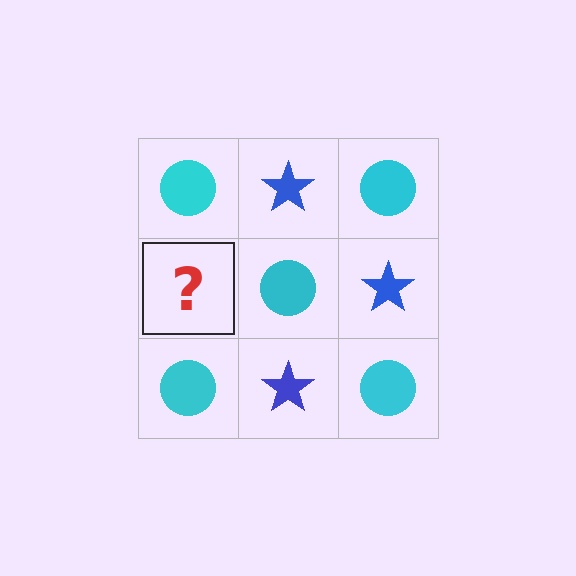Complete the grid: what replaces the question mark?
The question mark should be replaced with a blue star.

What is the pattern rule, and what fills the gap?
The rule is that it alternates cyan circle and blue star in a checkerboard pattern. The gap should be filled with a blue star.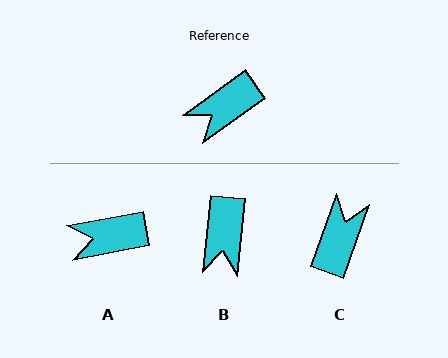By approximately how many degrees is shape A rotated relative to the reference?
Approximately 25 degrees clockwise.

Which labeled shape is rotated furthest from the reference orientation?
C, about 145 degrees away.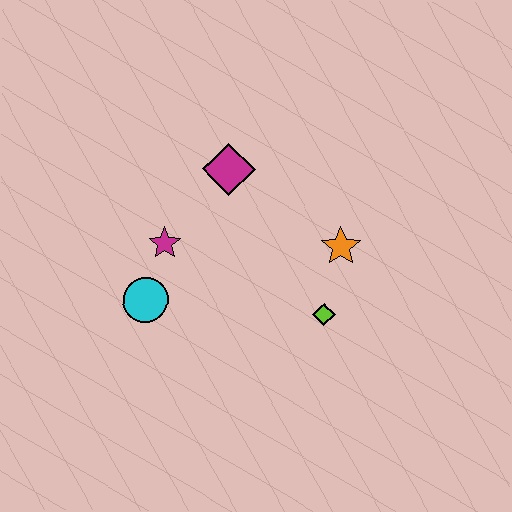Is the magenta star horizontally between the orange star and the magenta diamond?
No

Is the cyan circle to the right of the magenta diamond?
No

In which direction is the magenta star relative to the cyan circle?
The magenta star is above the cyan circle.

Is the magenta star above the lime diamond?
Yes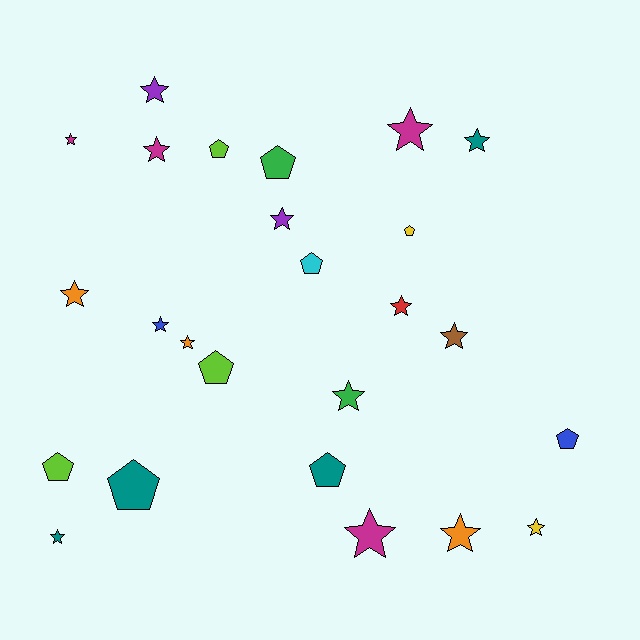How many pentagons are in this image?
There are 9 pentagons.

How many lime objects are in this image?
There are 3 lime objects.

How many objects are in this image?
There are 25 objects.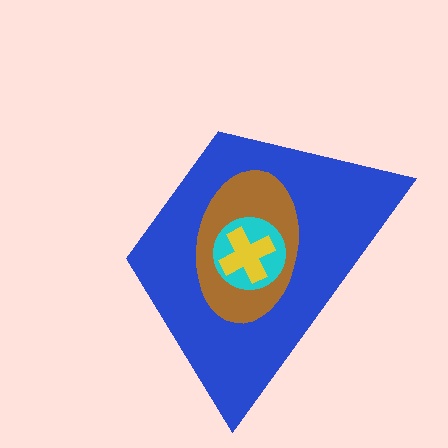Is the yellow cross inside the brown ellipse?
Yes.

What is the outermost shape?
The blue trapezoid.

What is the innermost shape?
The yellow cross.